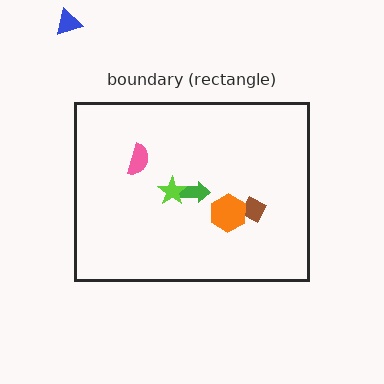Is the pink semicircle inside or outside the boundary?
Inside.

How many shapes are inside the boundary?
5 inside, 1 outside.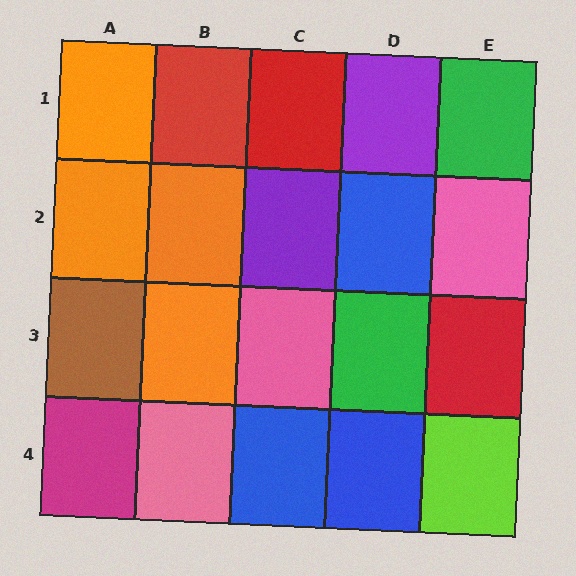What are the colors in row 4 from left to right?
Magenta, pink, blue, blue, lime.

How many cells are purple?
2 cells are purple.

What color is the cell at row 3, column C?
Pink.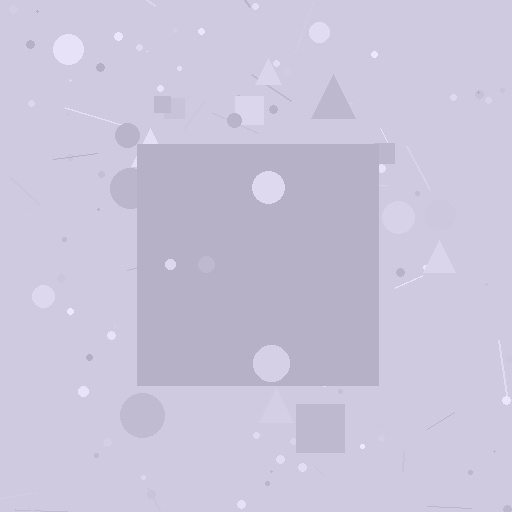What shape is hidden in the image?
A square is hidden in the image.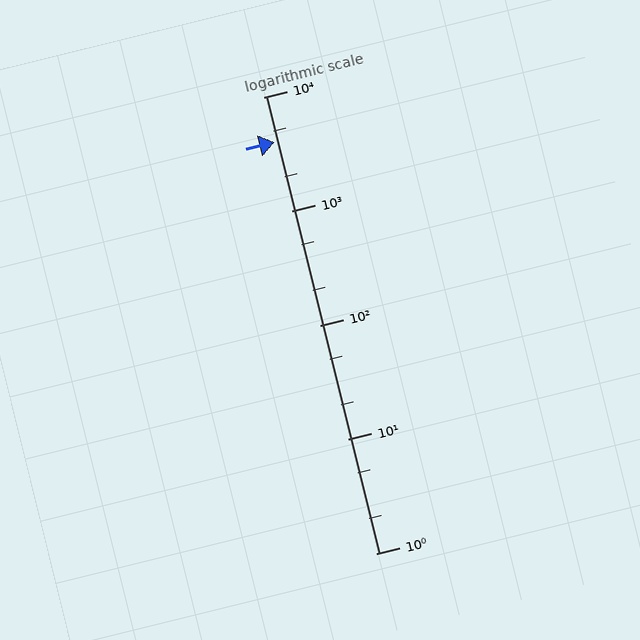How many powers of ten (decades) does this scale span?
The scale spans 4 decades, from 1 to 10000.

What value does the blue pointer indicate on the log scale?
The pointer indicates approximately 4000.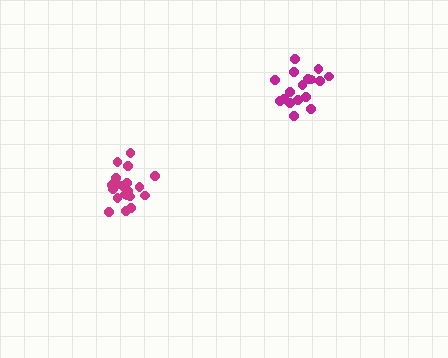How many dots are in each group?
Group 1: 21 dots, Group 2: 17 dots (38 total).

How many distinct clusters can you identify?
There are 2 distinct clusters.